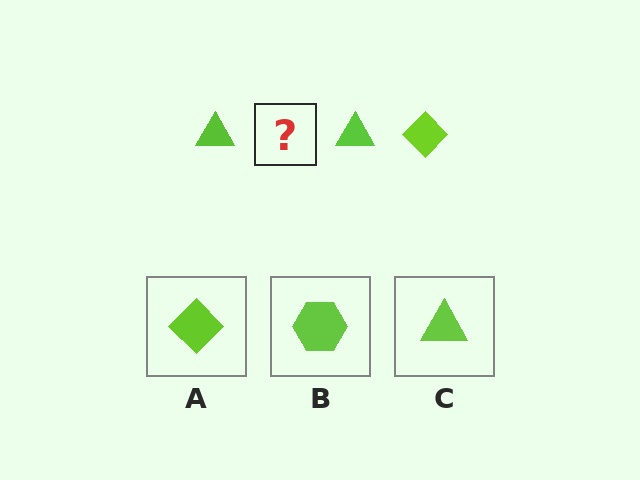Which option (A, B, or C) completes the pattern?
A.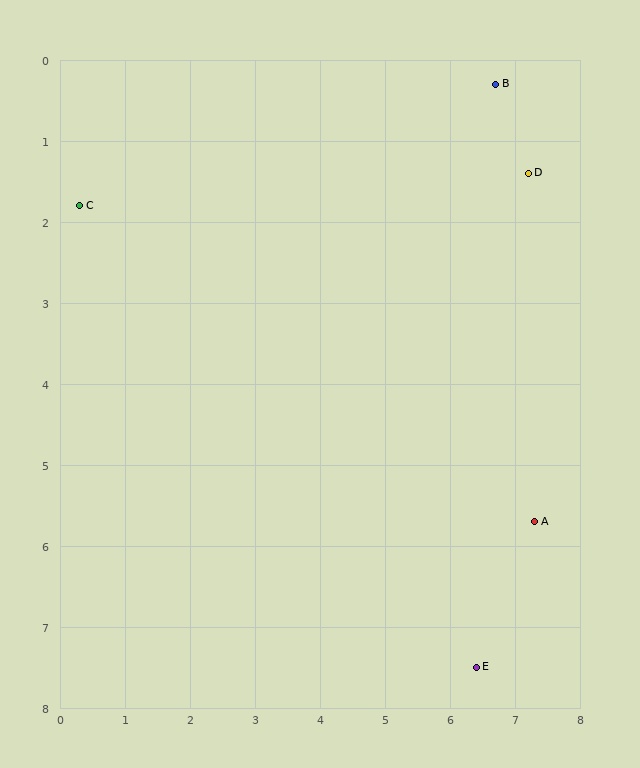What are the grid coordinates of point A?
Point A is at approximately (7.3, 5.7).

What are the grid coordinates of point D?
Point D is at approximately (7.2, 1.4).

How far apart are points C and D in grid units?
Points C and D are about 6.9 grid units apart.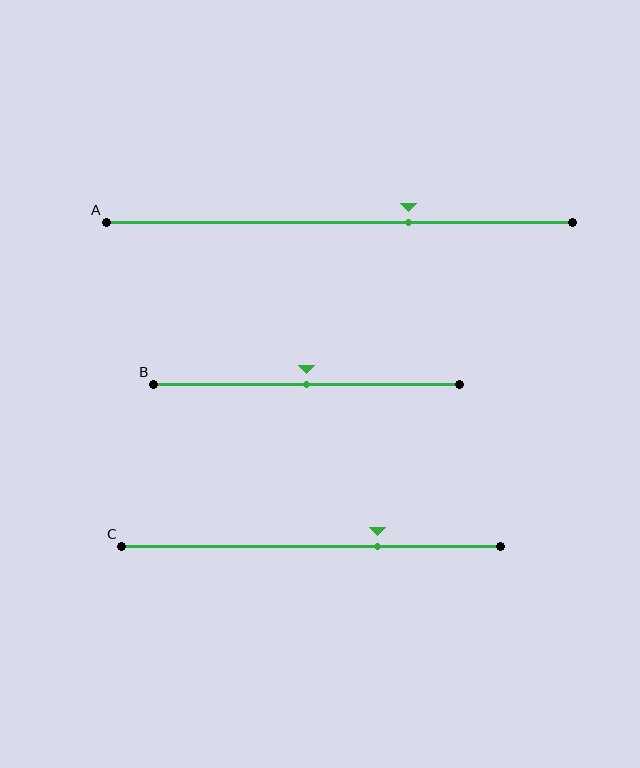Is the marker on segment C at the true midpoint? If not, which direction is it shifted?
No, the marker on segment C is shifted to the right by about 18% of the segment length.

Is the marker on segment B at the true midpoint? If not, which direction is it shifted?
Yes, the marker on segment B is at the true midpoint.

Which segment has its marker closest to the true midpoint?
Segment B has its marker closest to the true midpoint.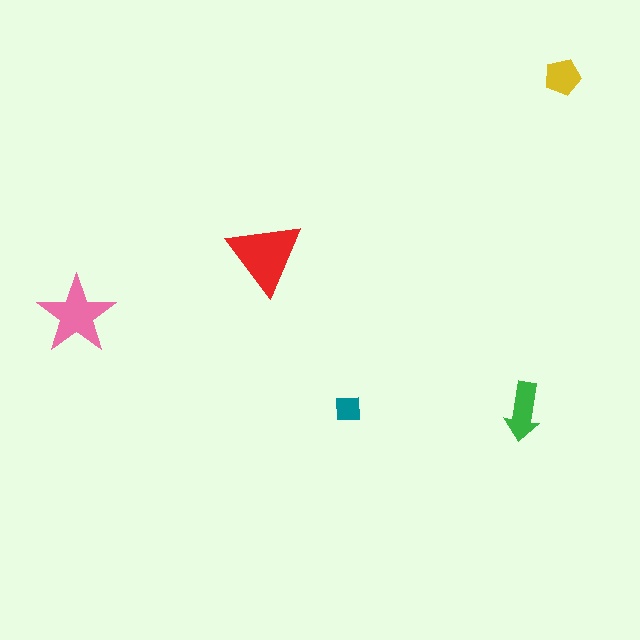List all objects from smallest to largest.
The teal square, the yellow pentagon, the green arrow, the pink star, the red triangle.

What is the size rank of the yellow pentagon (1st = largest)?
4th.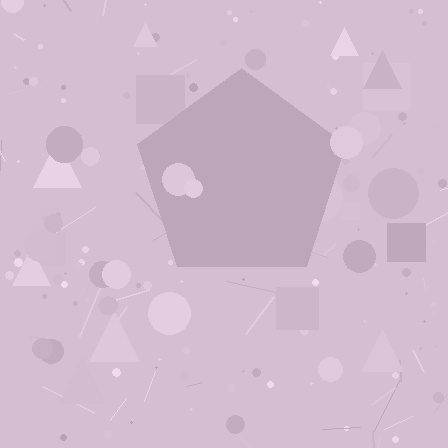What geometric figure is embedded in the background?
A pentagon is embedded in the background.